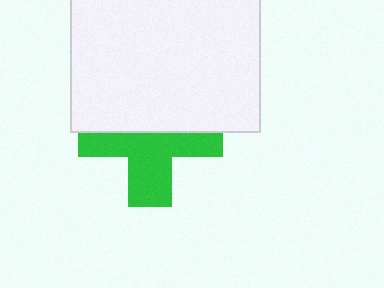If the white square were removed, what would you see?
You would see the complete green cross.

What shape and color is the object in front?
The object in front is a white square.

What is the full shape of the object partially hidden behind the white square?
The partially hidden object is a green cross.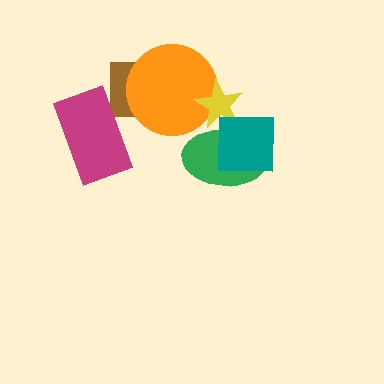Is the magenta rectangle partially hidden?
No, no other shape covers it.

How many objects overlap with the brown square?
1 object overlaps with the brown square.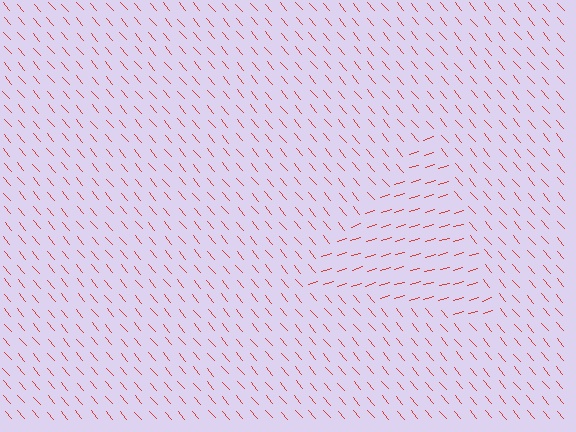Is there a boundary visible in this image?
Yes, there is a texture boundary formed by a change in line orientation.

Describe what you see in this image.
The image is filled with small red line segments. A triangle region in the image has lines oriented differently from the surrounding lines, creating a visible texture boundary.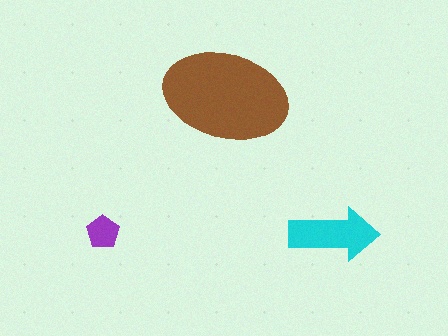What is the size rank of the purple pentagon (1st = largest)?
3rd.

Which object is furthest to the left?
The purple pentagon is leftmost.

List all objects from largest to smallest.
The brown ellipse, the cyan arrow, the purple pentagon.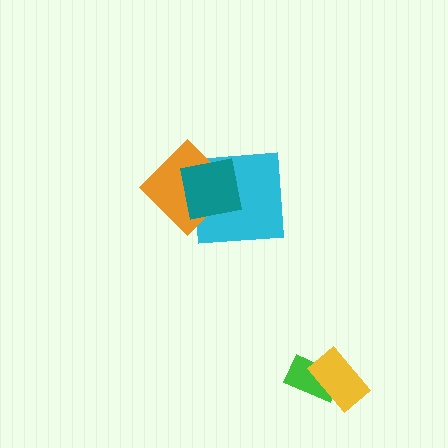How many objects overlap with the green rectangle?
1 object overlaps with the green rectangle.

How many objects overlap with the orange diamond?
2 objects overlap with the orange diamond.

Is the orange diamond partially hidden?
Yes, it is partially covered by another shape.